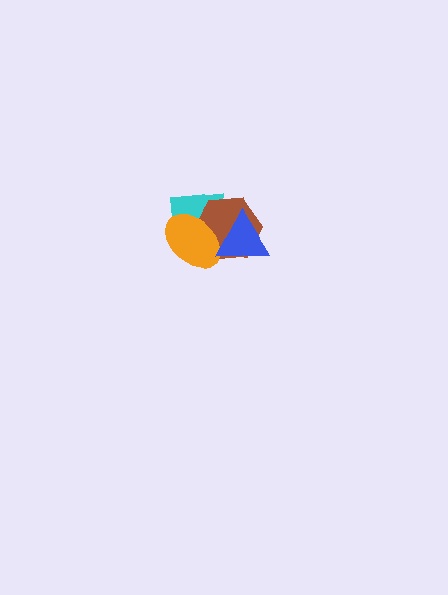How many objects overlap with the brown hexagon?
3 objects overlap with the brown hexagon.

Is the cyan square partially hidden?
Yes, it is partially covered by another shape.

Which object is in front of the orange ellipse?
The blue triangle is in front of the orange ellipse.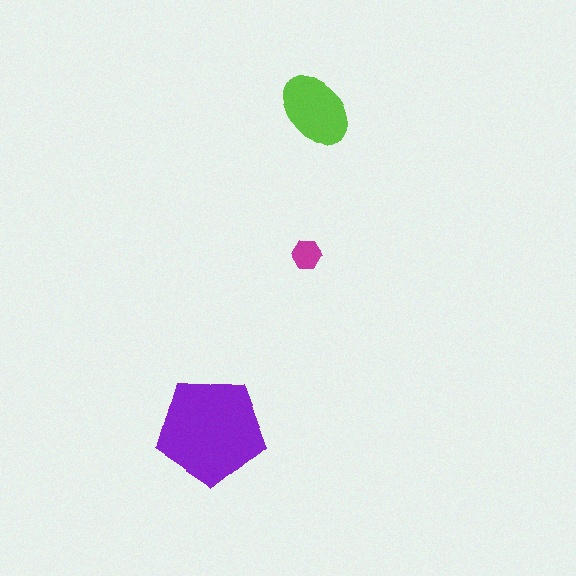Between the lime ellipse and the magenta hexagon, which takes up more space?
The lime ellipse.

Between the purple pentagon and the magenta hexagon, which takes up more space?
The purple pentagon.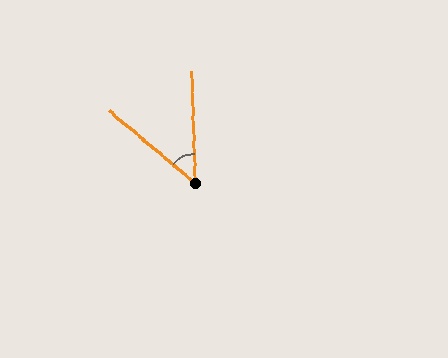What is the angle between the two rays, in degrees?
Approximately 48 degrees.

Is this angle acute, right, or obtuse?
It is acute.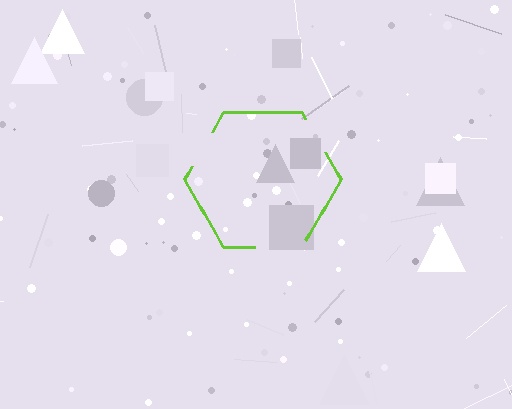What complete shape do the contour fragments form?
The contour fragments form a hexagon.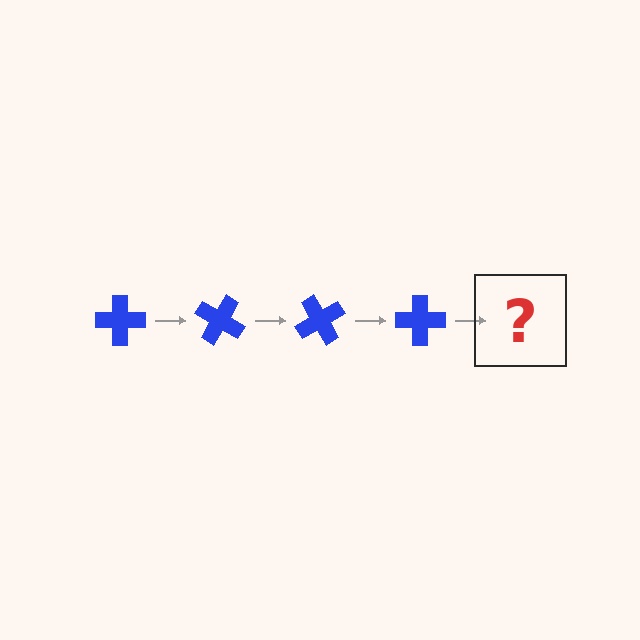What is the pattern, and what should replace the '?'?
The pattern is that the cross rotates 30 degrees each step. The '?' should be a blue cross rotated 120 degrees.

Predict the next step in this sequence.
The next step is a blue cross rotated 120 degrees.